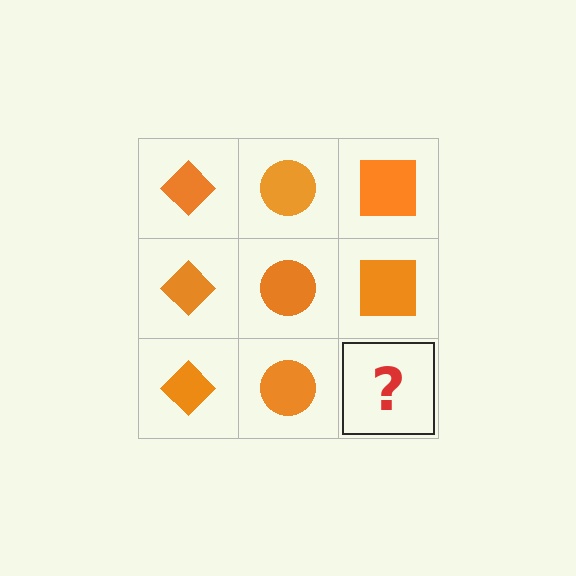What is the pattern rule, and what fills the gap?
The rule is that each column has a consistent shape. The gap should be filled with an orange square.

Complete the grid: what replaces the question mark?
The question mark should be replaced with an orange square.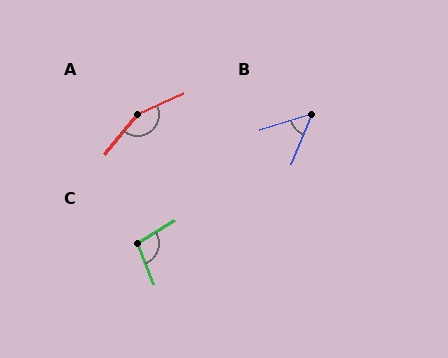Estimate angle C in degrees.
Approximately 100 degrees.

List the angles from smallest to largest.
B (51°), C (100°), A (153°).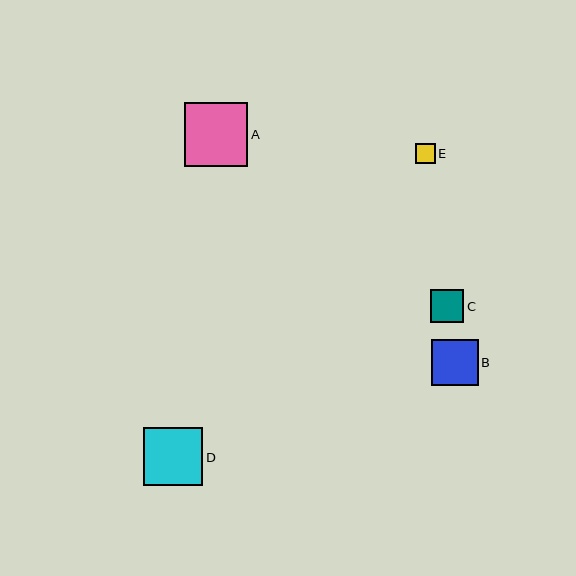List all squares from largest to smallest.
From largest to smallest: A, D, B, C, E.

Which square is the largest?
Square A is the largest with a size of approximately 63 pixels.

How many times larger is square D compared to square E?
Square D is approximately 2.9 times the size of square E.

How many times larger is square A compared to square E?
Square A is approximately 3.2 times the size of square E.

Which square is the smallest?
Square E is the smallest with a size of approximately 20 pixels.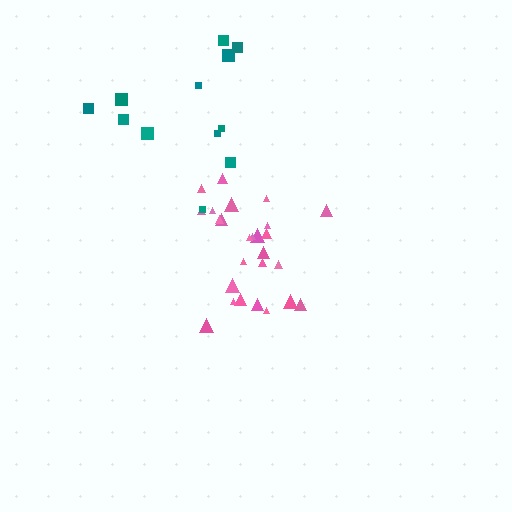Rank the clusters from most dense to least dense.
pink, teal.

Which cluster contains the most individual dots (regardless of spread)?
Pink (27).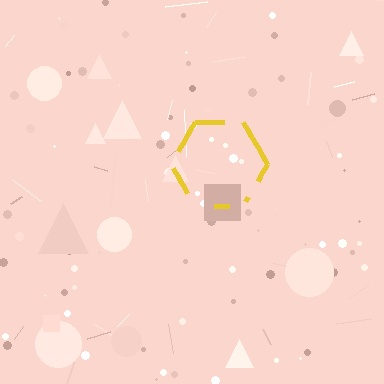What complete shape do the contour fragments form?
The contour fragments form a hexagon.